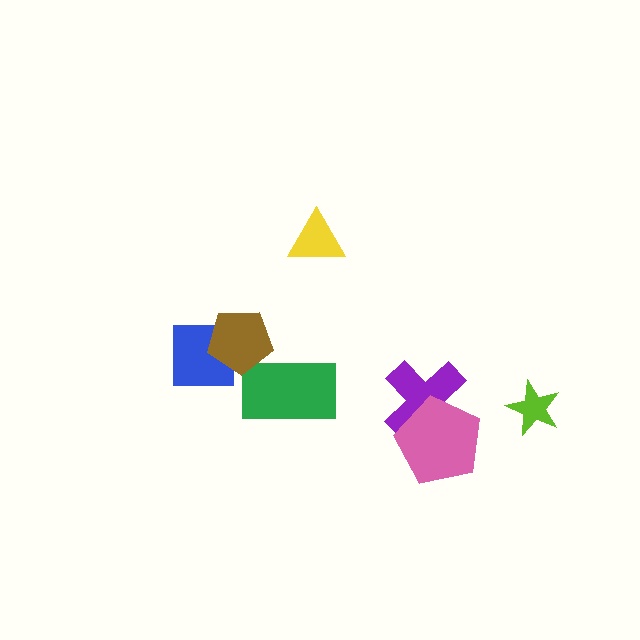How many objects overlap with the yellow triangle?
0 objects overlap with the yellow triangle.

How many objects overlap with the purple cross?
1 object overlaps with the purple cross.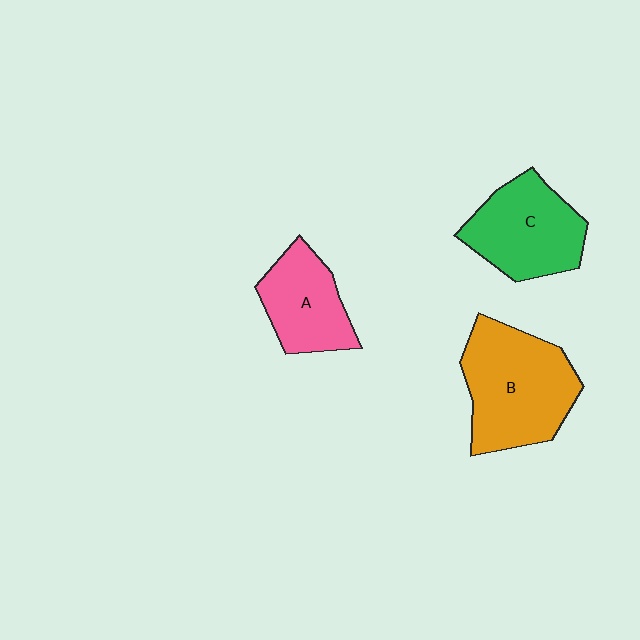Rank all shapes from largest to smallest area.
From largest to smallest: B (orange), C (green), A (pink).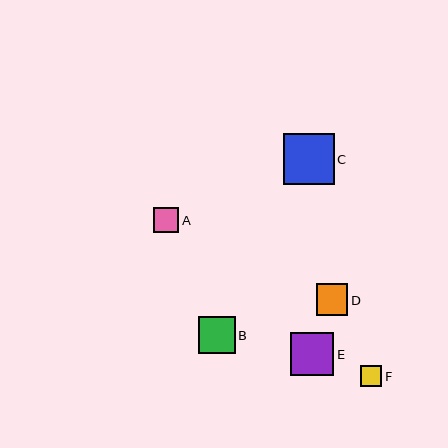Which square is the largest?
Square C is the largest with a size of approximately 51 pixels.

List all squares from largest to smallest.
From largest to smallest: C, E, B, D, A, F.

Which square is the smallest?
Square F is the smallest with a size of approximately 21 pixels.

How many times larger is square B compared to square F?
Square B is approximately 1.7 times the size of square F.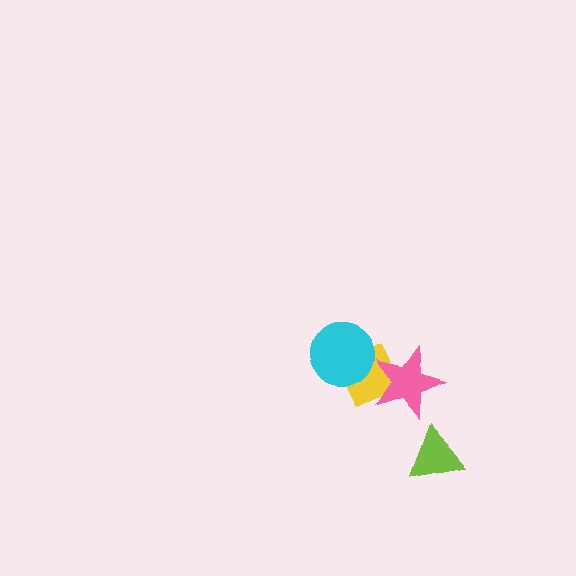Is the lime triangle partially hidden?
No, no other shape covers it.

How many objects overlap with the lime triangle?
0 objects overlap with the lime triangle.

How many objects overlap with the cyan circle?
1 object overlaps with the cyan circle.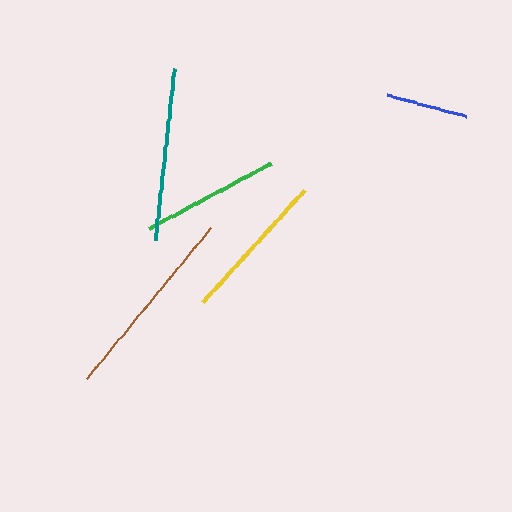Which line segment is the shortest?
The blue line is the shortest at approximately 83 pixels.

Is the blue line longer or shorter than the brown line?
The brown line is longer than the blue line.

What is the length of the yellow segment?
The yellow segment is approximately 151 pixels long.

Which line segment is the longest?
The brown line is the longest at approximately 196 pixels.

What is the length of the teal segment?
The teal segment is approximately 172 pixels long.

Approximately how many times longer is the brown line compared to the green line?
The brown line is approximately 1.4 times the length of the green line.